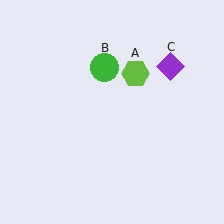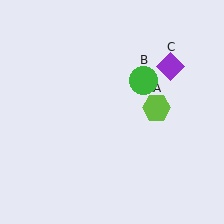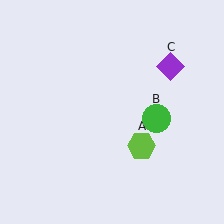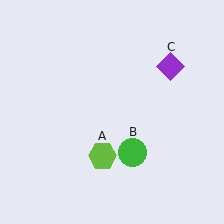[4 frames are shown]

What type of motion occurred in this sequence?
The lime hexagon (object A), green circle (object B) rotated clockwise around the center of the scene.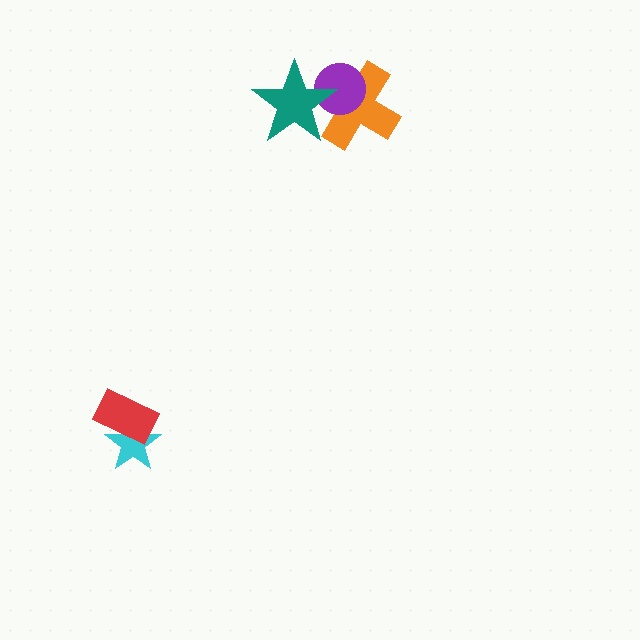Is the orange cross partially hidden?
Yes, it is partially covered by another shape.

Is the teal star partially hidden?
No, no other shape covers it.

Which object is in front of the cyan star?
The red rectangle is in front of the cyan star.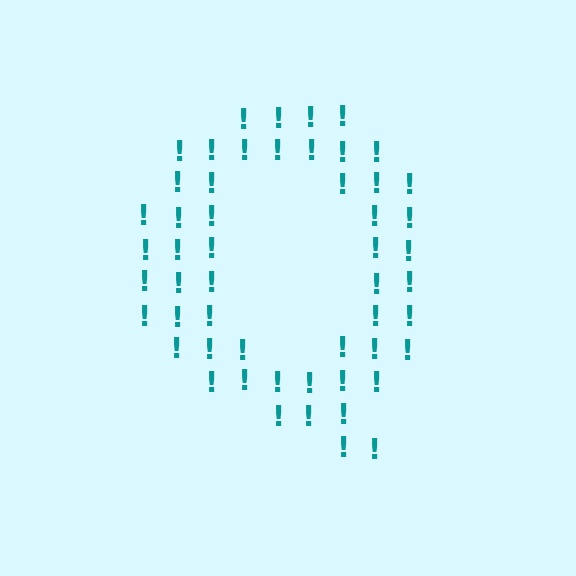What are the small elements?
The small elements are exclamation marks.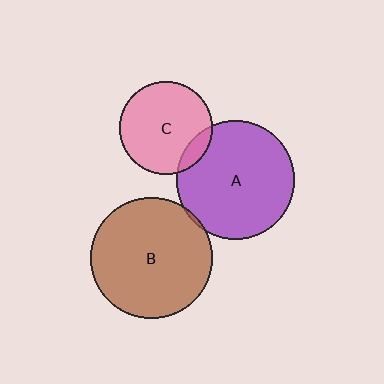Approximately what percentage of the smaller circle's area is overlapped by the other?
Approximately 5%.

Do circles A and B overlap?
Yes.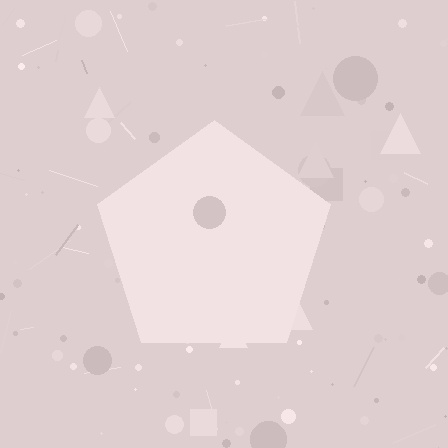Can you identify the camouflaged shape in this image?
The camouflaged shape is a pentagon.